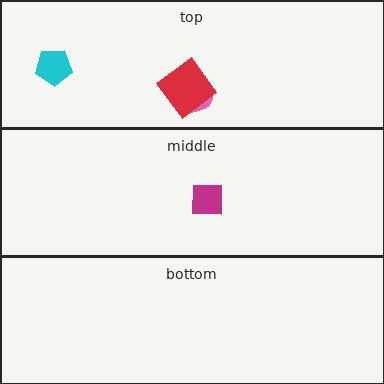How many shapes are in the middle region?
1.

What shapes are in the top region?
The pink ellipse, the cyan pentagon, the red diamond.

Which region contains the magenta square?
The middle region.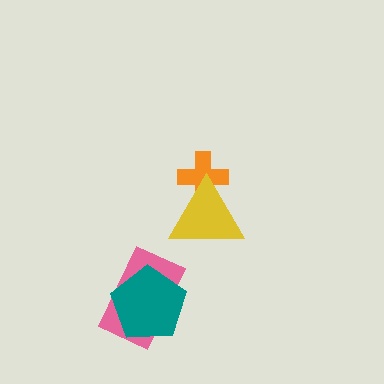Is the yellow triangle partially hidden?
No, no other shape covers it.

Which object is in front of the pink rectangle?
The teal pentagon is in front of the pink rectangle.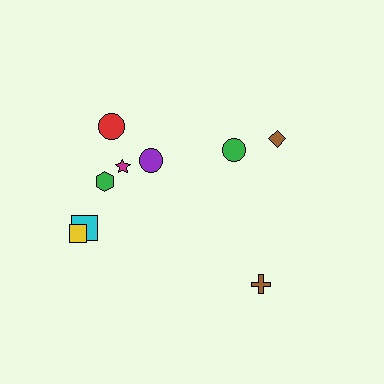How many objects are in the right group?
There are 3 objects.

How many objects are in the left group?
There are 6 objects.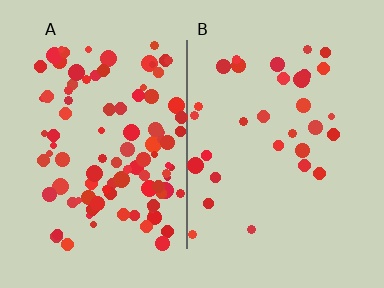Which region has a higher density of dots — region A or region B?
A (the left).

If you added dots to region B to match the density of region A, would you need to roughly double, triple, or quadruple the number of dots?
Approximately triple.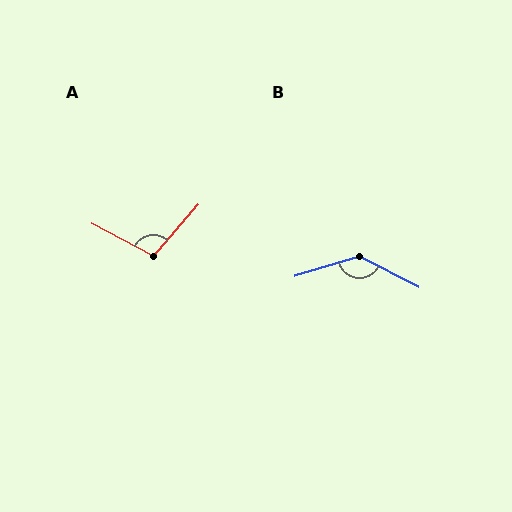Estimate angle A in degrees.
Approximately 103 degrees.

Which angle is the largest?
B, at approximately 136 degrees.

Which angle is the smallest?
A, at approximately 103 degrees.